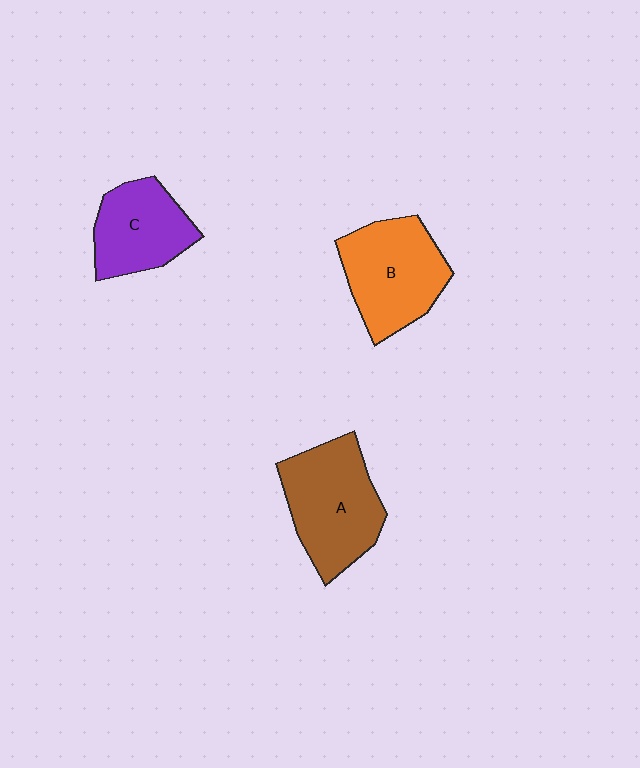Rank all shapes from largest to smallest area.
From largest to smallest: A (brown), B (orange), C (purple).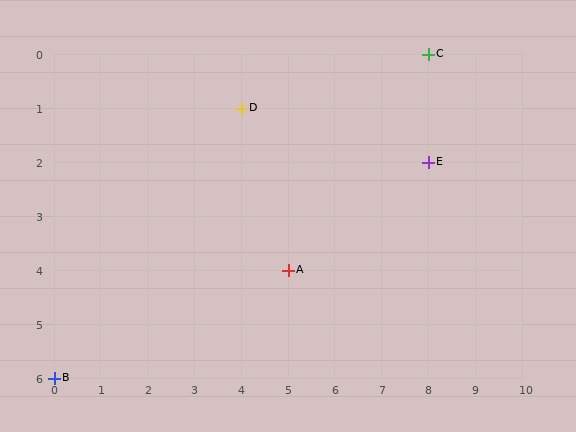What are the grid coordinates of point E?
Point E is at grid coordinates (8, 2).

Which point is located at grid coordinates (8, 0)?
Point C is at (8, 0).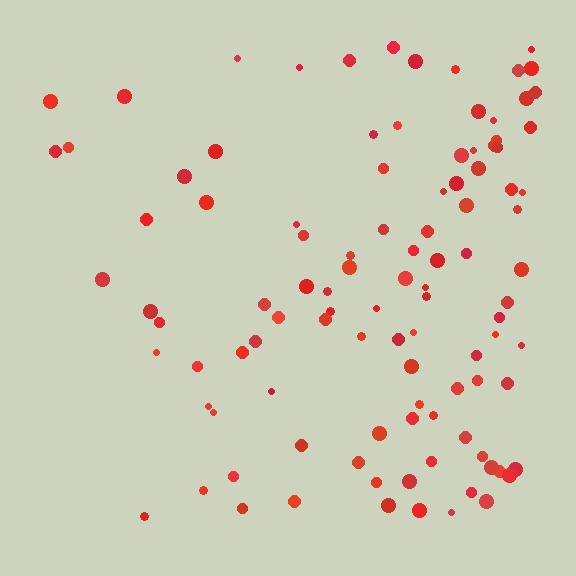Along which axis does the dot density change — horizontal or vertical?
Horizontal.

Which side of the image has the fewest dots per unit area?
The left.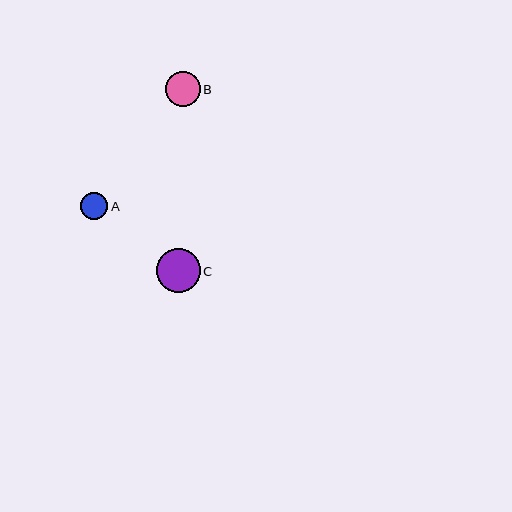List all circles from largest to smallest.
From largest to smallest: C, B, A.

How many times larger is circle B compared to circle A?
Circle B is approximately 1.3 times the size of circle A.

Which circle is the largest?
Circle C is the largest with a size of approximately 44 pixels.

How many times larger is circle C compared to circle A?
Circle C is approximately 1.6 times the size of circle A.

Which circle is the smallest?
Circle A is the smallest with a size of approximately 28 pixels.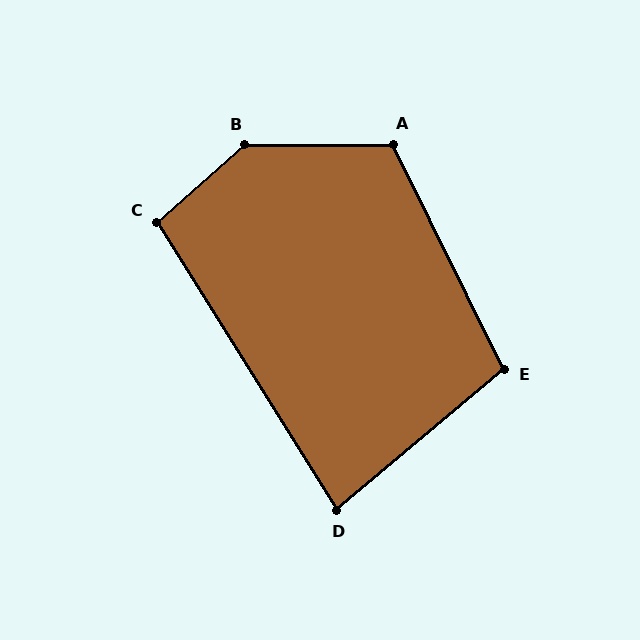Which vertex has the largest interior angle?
B, at approximately 139 degrees.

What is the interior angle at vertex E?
Approximately 104 degrees (obtuse).